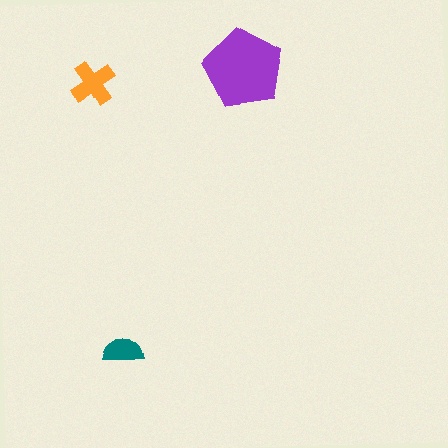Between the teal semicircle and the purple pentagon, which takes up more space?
The purple pentagon.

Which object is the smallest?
The teal semicircle.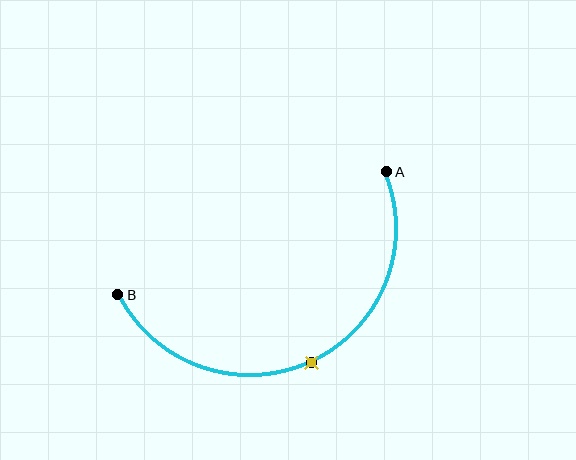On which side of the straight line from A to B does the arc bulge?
The arc bulges below the straight line connecting A and B.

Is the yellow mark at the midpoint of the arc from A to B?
Yes. The yellow mark lies on the arc at equal arc-length from both A and B — it is the arc midpoint.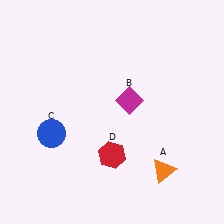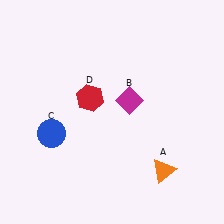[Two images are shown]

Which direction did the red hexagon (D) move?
The red hexagon (D) moved up.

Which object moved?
The red hexagon (D) moved up.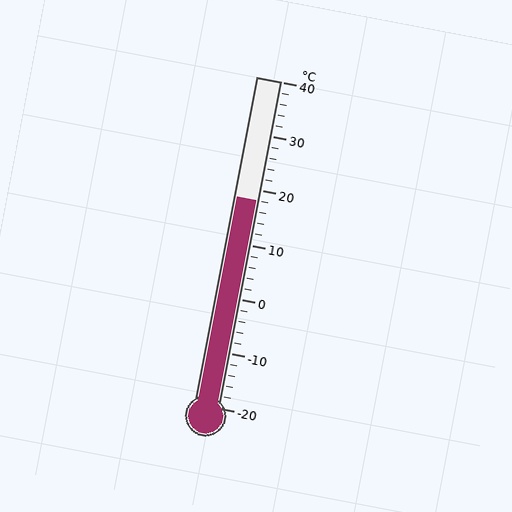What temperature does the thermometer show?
The thermometer shows approximately 18°C.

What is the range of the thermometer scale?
The thermometer scale ranges from -20°C to 40°C.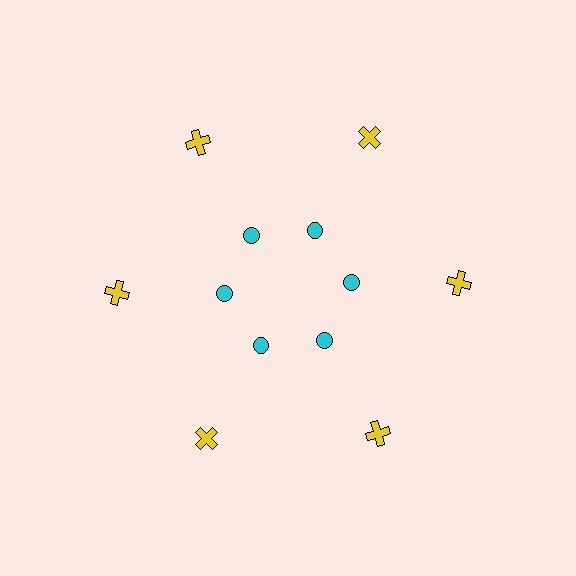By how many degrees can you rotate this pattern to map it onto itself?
The pattern maps onto itself every 60 degrees of rotation.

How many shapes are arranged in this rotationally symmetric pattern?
There are 12 shapes, arranged in 6 groups of 2.